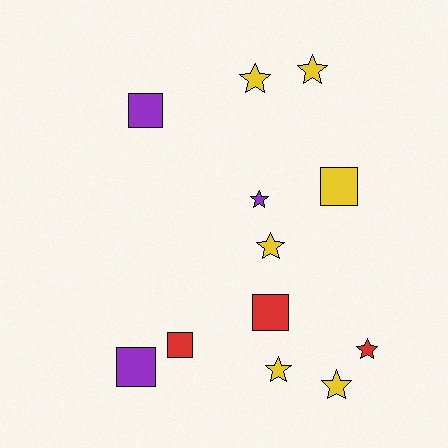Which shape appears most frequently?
Star, with 7 objects.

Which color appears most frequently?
Yellow, with 6 objects.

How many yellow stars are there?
There are 5 yellow stars.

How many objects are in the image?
There are 12 objects.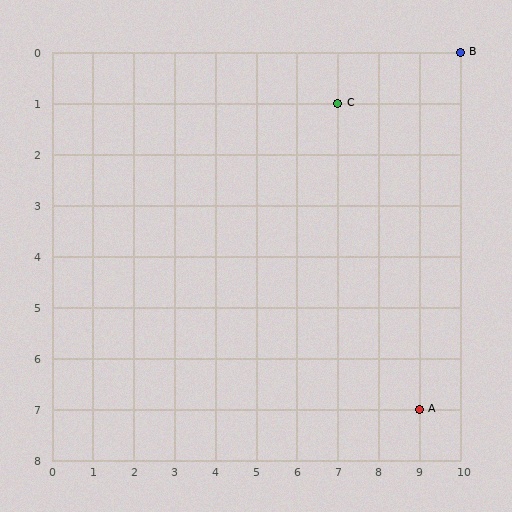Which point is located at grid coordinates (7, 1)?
Point C is at (7, 1).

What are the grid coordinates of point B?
Point B is at grid coordinates (10, 0).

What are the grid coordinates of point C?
Point C is at grid coordinates (7, 1).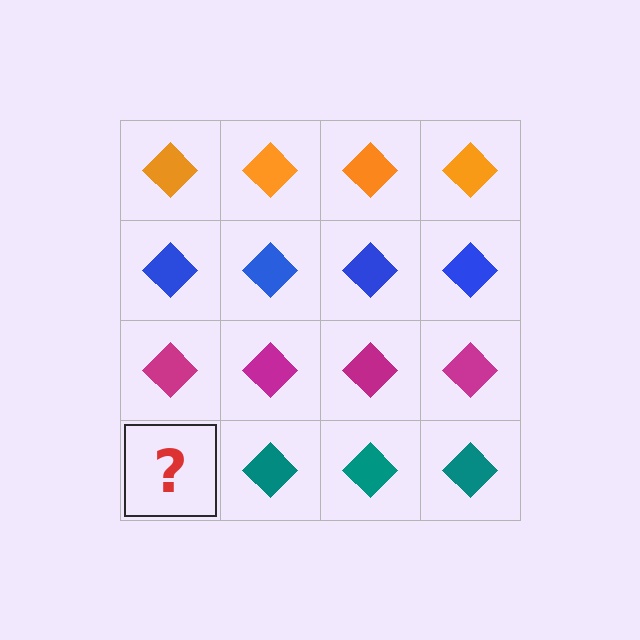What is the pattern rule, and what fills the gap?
The rule is that each row has a consistent color. The gap should be filled with a teal diamond.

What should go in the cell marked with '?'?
The missing cell should contain a teal diamond.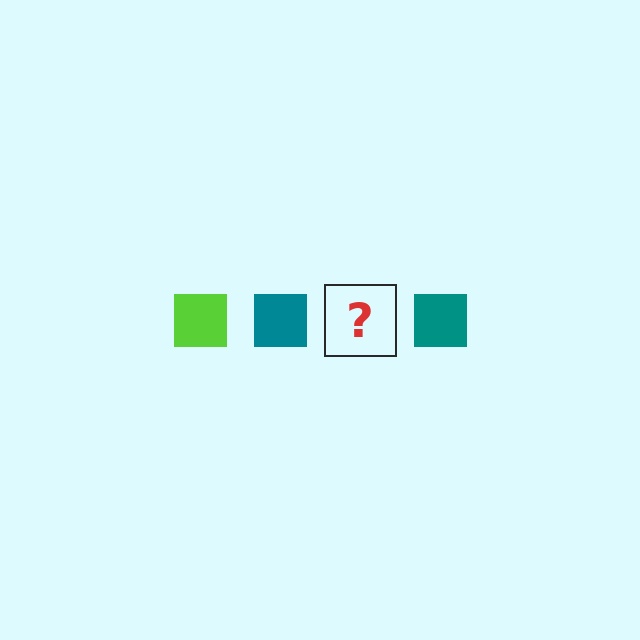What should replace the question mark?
The question mark should be replaced with a lime square.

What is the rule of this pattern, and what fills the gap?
The rule is that the pattern cycles through lime, teal squares. The gap should be filled with a lime square.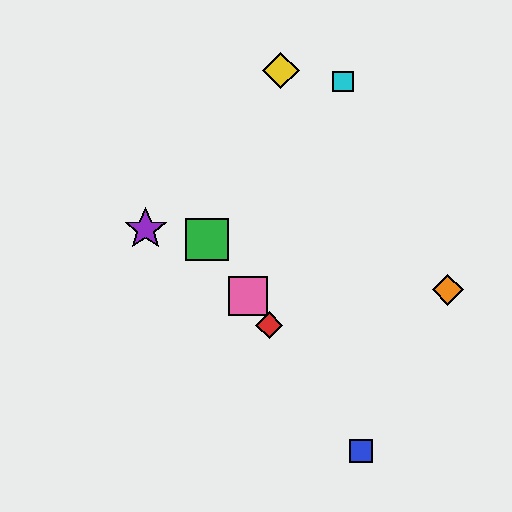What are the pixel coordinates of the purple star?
The purple star is at (146, 229).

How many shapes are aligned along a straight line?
4 shapes (the red diamond, the blue square, the green square, the pink square) are aligned along a straight line.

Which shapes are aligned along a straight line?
The red diamond, the blue square, the green square, the pink square are aligned along a straight line.